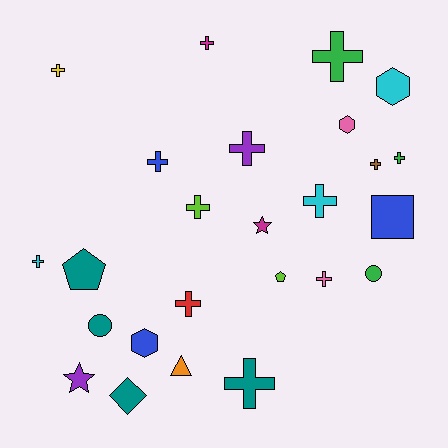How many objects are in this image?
There are 25 objects.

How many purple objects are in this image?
There are 2 purple objects.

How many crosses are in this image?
There are 13 crosses.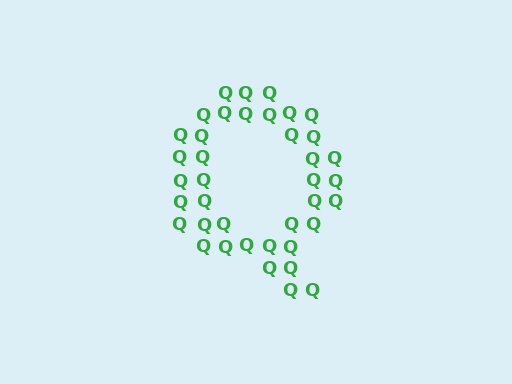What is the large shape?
The large shape is the letter Q.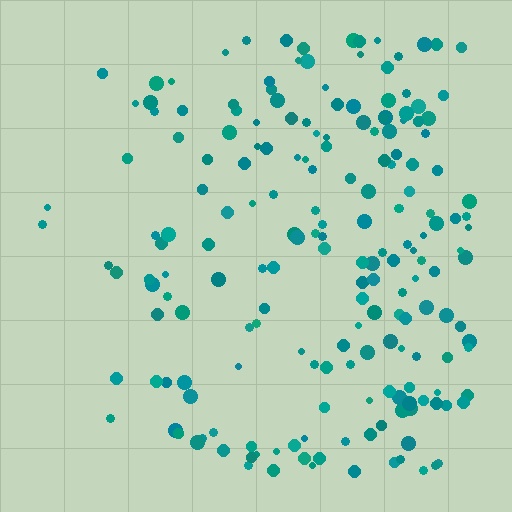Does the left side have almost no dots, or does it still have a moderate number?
Still a moderate number, just noticeably fewer than the right.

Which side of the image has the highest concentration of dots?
The right.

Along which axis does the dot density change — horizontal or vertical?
Horizontal.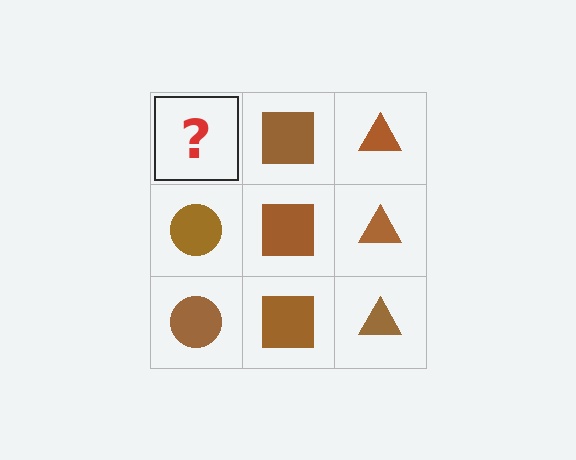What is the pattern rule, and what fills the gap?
The rule is that each column has a consistent shape. The gap should be filled with a brown circle.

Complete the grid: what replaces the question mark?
The question mark should be replaced with a brown circle.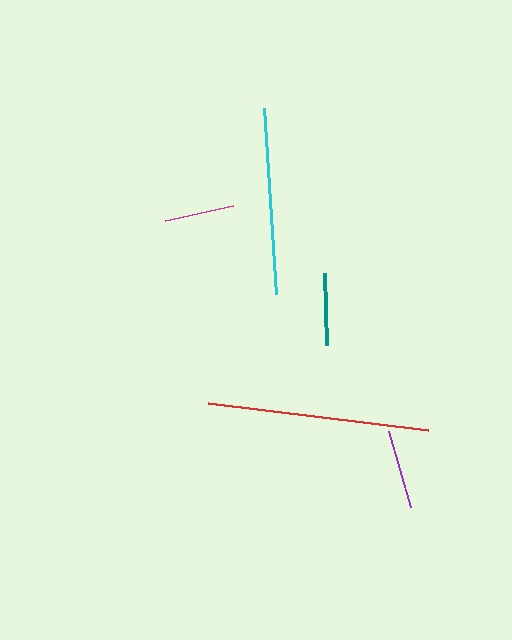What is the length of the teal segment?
The teal segment is approximately 72 pixels long.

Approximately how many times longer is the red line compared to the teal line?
The red line is approximately 3.1 times the length of the teal line.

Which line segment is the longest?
The red line is the longest at approximately 221 pixels.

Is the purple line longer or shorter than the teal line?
The purple line is longer than the teal line.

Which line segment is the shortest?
The magenta line is the shortest at approximately 70 pixels.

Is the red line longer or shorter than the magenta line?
The red line is longer than the magenta line.